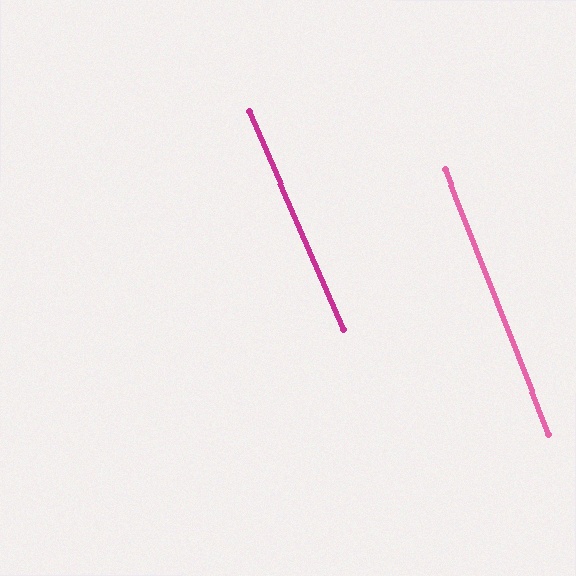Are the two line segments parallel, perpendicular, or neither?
Parallel — their directions differ by only 1.7°.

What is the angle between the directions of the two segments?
Approximately 2 degrees.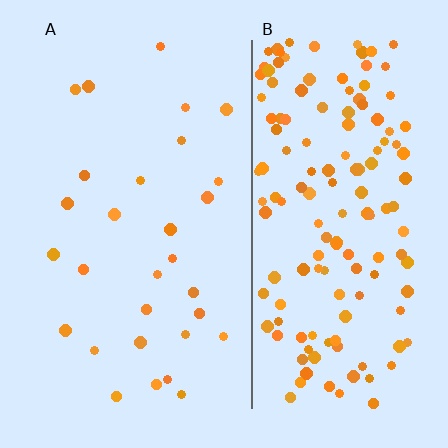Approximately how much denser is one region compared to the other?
Approximately 5.2× — region B over region A.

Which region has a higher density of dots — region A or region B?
B (the right).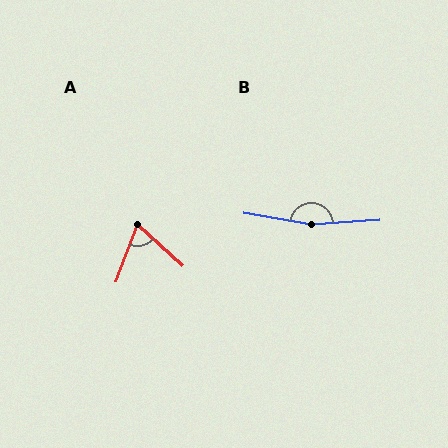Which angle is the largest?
B, at approximately 167 degrees.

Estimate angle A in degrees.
Approximately 68 degrees.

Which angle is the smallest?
A, at approximately 68 degrees.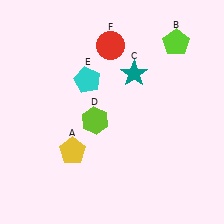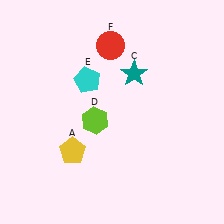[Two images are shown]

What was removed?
The lime pentagon (B) was removed in Image 2.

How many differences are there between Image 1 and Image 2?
There is 1 difference between the two images.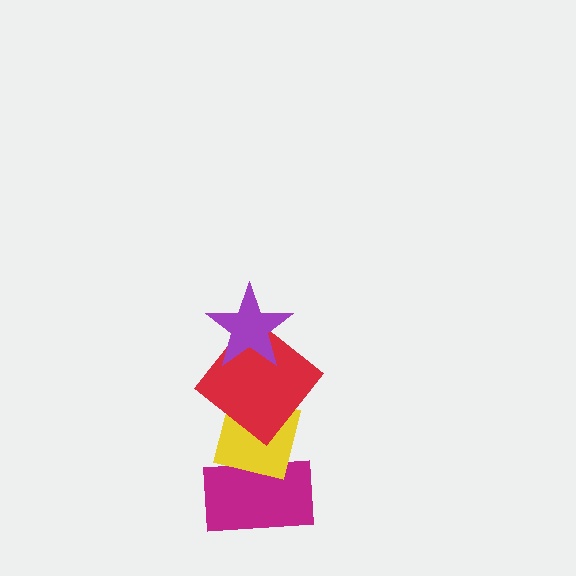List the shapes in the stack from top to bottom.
From top to bottom: the purple star, the red diamond, the yellow square, the magenta rectangle.